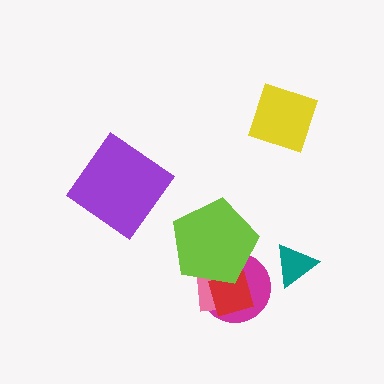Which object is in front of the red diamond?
The lime pentagon is in front of the red diamond.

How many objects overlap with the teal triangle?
0 objects overlap with the teal triangle.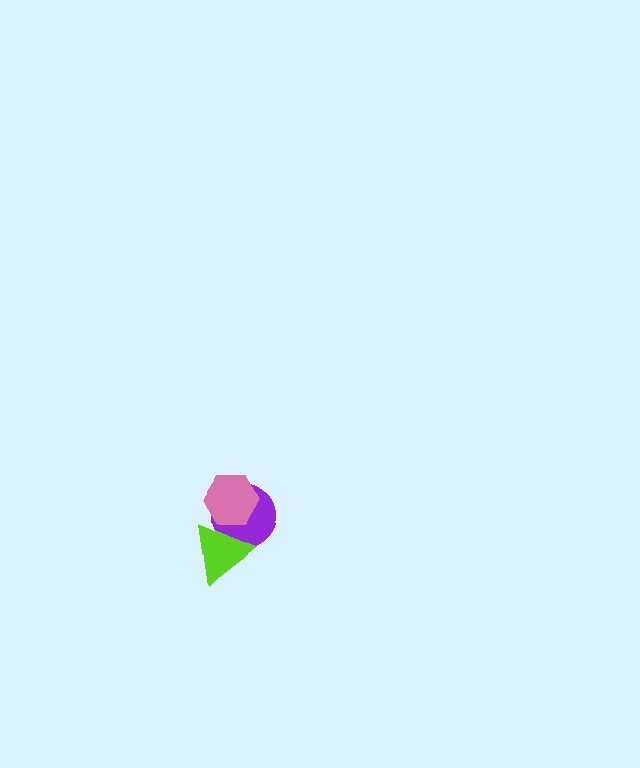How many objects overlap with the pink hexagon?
2 objects overlap with the pink hexagon.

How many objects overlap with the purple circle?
2 objects overlap with the purple circle.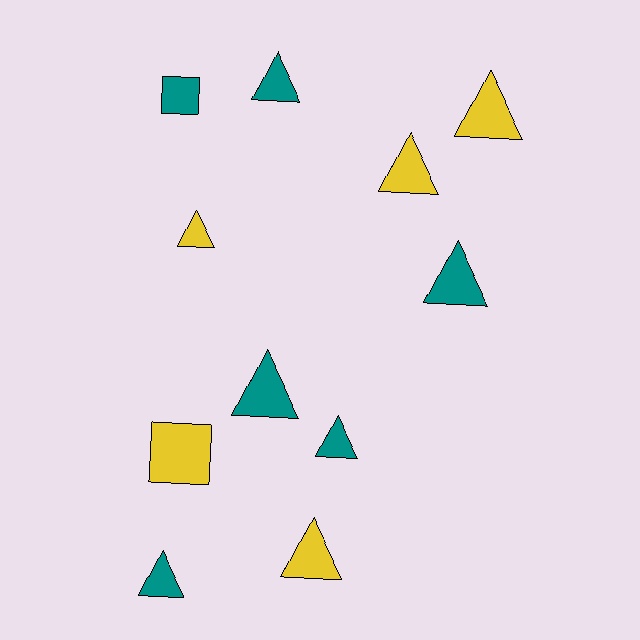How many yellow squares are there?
There is 1 yellow square.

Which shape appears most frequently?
Triangle, with 9 objects.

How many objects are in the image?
There are 11 objects.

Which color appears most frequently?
Teal, with 6 objects.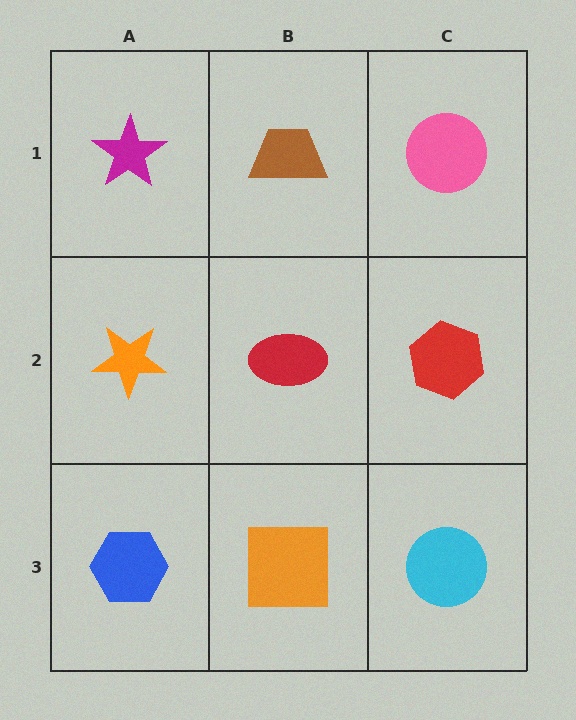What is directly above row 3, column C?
A red hexagon.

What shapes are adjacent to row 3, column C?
A red hexagon (row 2, column C), an orange square (row 3, column B).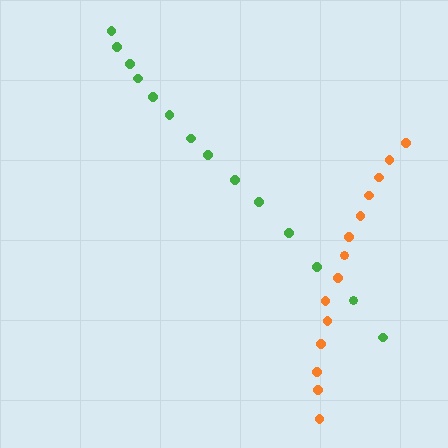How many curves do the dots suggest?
There are 2 distinct paths.